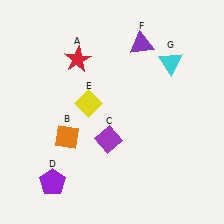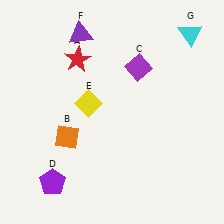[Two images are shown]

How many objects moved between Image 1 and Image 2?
3 objects moved between the two images.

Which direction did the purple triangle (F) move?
The purple triangle (F) moved left.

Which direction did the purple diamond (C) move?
The purple diamond (C) moved up.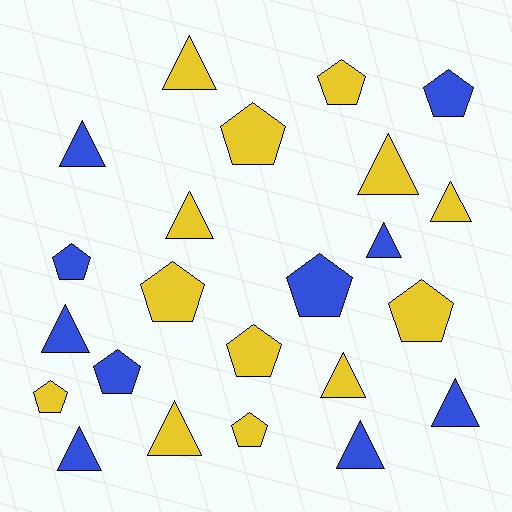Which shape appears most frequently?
Triangle, with 12 objects.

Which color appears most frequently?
Yellow, with 13 objects.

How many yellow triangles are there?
There are 6 yellow triangles.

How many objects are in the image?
There are 23 objects.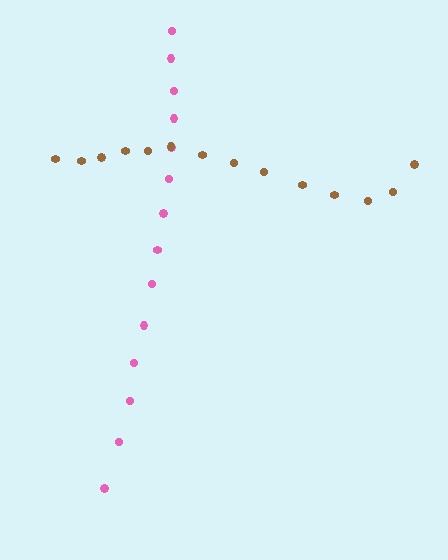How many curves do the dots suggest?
There are 2 distinct paths.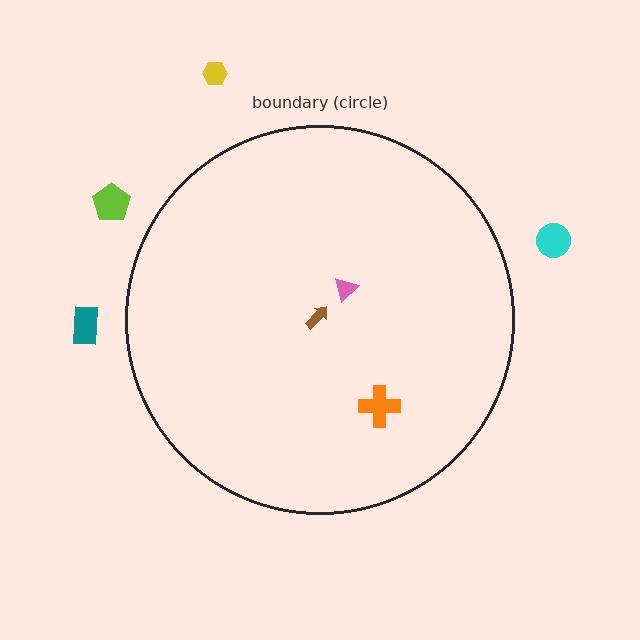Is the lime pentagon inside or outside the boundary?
Outside.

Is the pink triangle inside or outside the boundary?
Inside.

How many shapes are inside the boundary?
3 inside, 4 outside.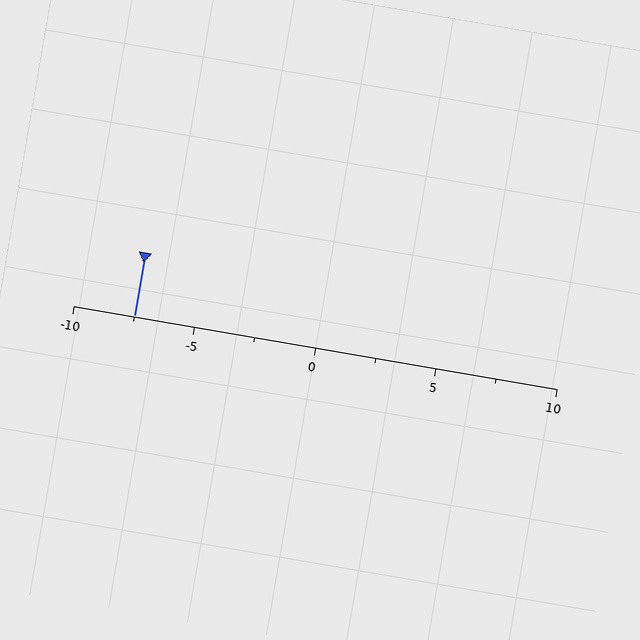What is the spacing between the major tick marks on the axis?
The major ticks are spaced 5 apart.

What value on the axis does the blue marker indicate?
The marker indicates approximately -7.5.